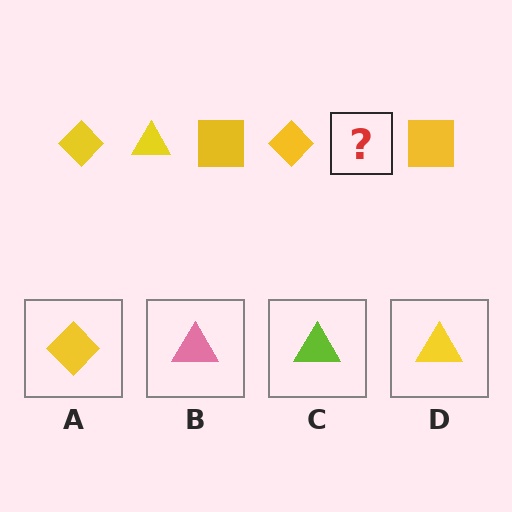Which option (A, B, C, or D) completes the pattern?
D.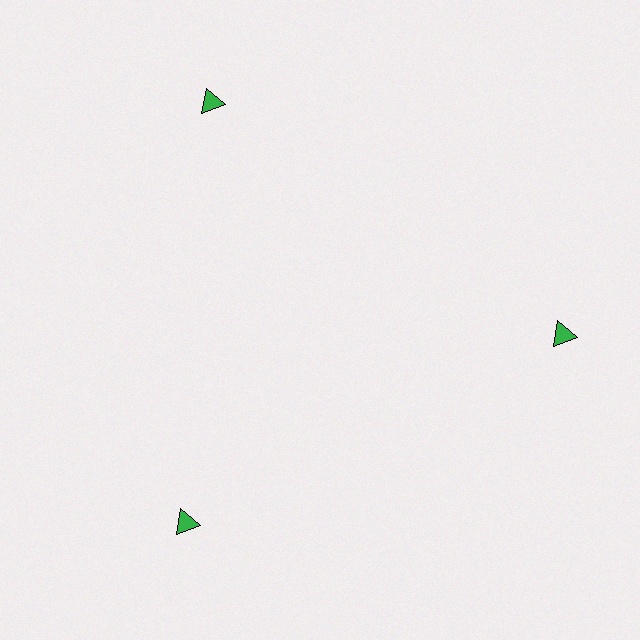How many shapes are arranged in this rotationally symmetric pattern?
There are 3 shapes, arranged in 3 groups of 1.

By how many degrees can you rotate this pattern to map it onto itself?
The pattern maps onto itself every 120 degrees of rotation.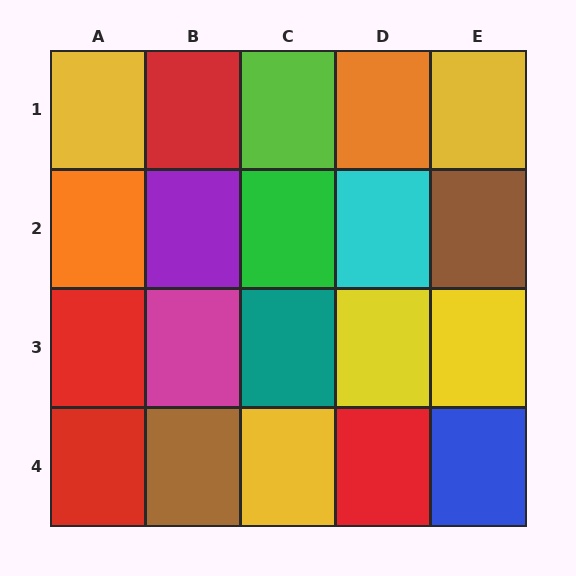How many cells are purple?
1 cell is purple.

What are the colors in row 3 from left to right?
Red, magenta, teal, yellow, yellow.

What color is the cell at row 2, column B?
Purple.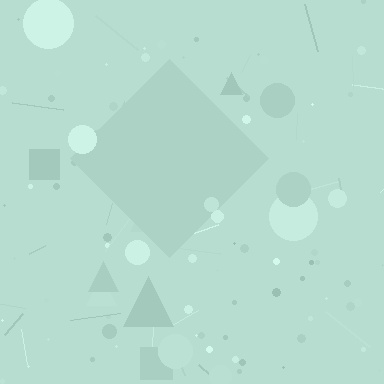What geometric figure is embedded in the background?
A diamond is embedded in the background.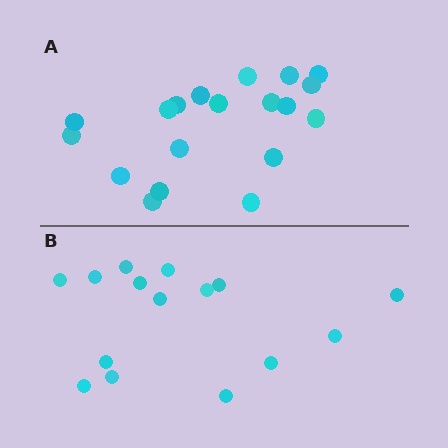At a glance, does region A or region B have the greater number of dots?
Region A (the top region) has more dots.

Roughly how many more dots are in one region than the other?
Region A has about 4 more dots than region B.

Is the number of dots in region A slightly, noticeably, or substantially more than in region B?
Region A has noticeably more, but not dramatically so. The ratio is roughly 1.3 to 1.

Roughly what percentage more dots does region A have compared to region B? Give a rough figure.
About 25% more.